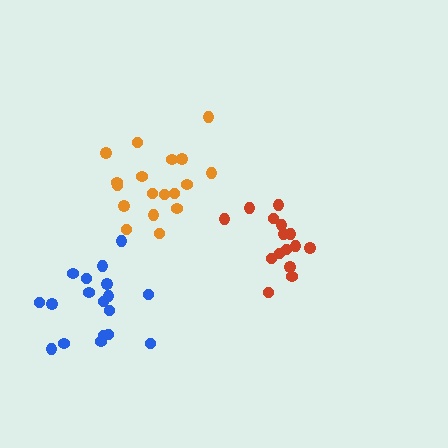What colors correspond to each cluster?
The clusters are colored: orange, blue, red.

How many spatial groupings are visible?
There are 3 spatial groupings.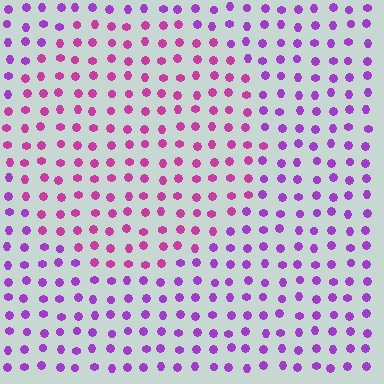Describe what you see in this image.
The image is filled with small purple elements in a uniform arrangement. A circle-shaped region is visible where the elements are tinted to a slightly different hue, forming a subtle color boundary.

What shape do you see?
I see a circle.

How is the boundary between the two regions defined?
The boundary is defined purely by a slight shift in hue (about 33 degrees). Spacing, size, and orientation are identical on both sides.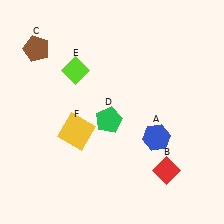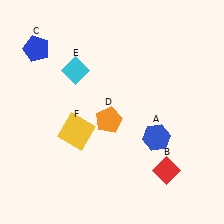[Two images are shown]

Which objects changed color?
C changed from brown to blue. D changed from green to orange. E changed from lime to cyan.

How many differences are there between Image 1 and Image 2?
There are 3 differences between the two images.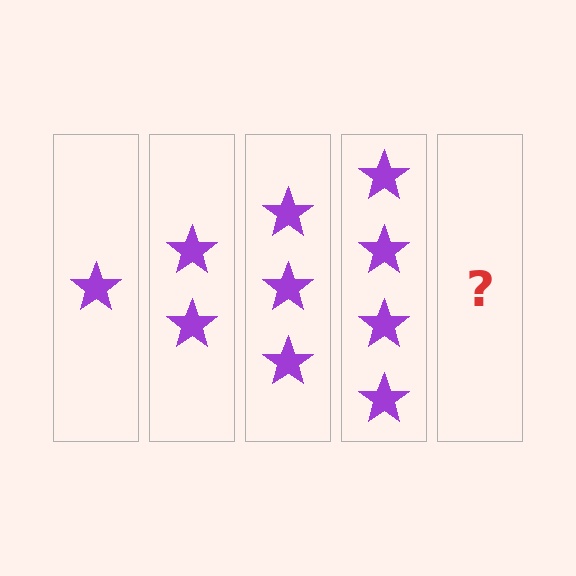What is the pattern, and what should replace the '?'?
The pattern is that each step adds one more star. The '?' should be 5 stars.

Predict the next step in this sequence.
The next step is 5 stars.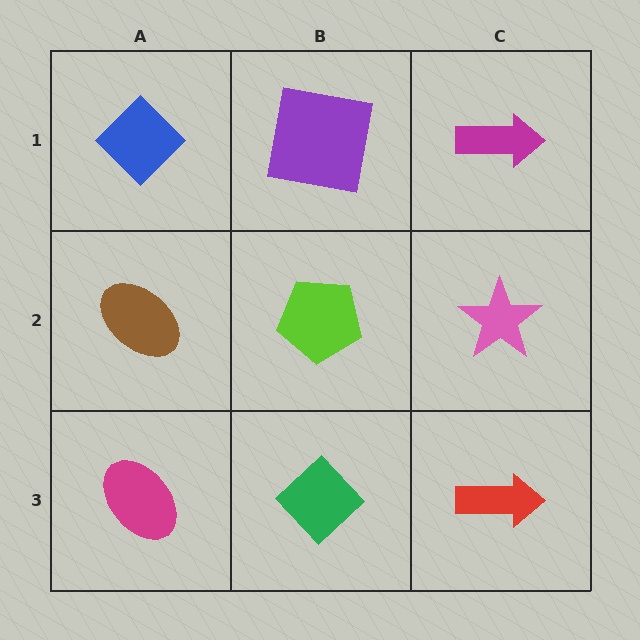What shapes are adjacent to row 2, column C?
A magenta arrow (row 1, column C), a red arrow (row 3, column C), a lime pentagon (row 2, column B).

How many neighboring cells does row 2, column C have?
3.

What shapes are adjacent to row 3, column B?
A lime pentagon (row 2, column B), a magenta ellipse (row 3, column A), a red arrow (row 3, column C).